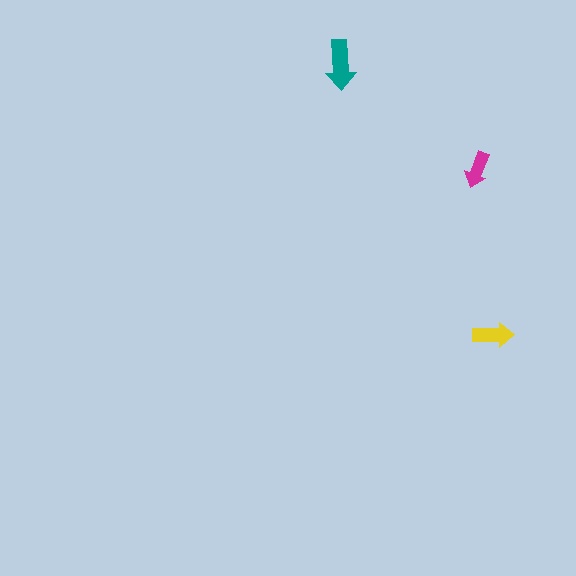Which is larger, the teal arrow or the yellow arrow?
The teal one.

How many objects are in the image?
There are 3 objects in the image.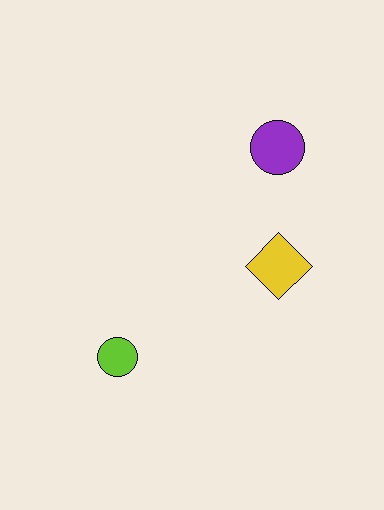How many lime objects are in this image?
There is 1 lime object.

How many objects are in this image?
There are 3 objects.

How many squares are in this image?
There are no squares.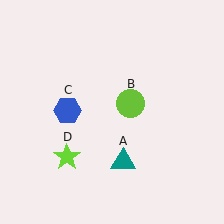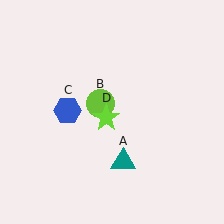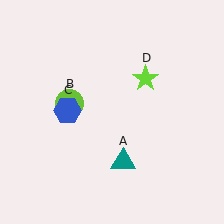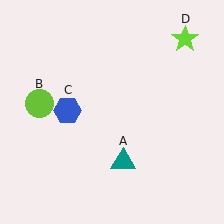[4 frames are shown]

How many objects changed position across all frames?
2 objects changed position: lime circle (object B), lime star (object D).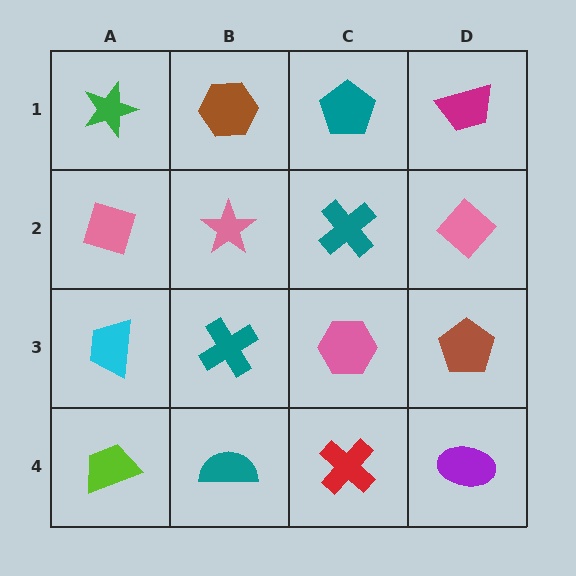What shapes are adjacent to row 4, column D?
A brown pentagon (row 3, column D), a red cross (row 4, column C).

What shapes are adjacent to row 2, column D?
A magenta trapezoid (row 1, column D), a brown pentagon (row 3, column D), a teal cross (row 2, column C).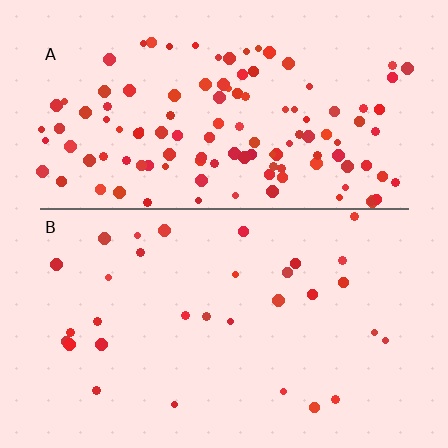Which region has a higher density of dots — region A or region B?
A (the top).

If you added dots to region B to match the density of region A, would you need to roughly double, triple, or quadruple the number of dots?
Approximately quadruple.